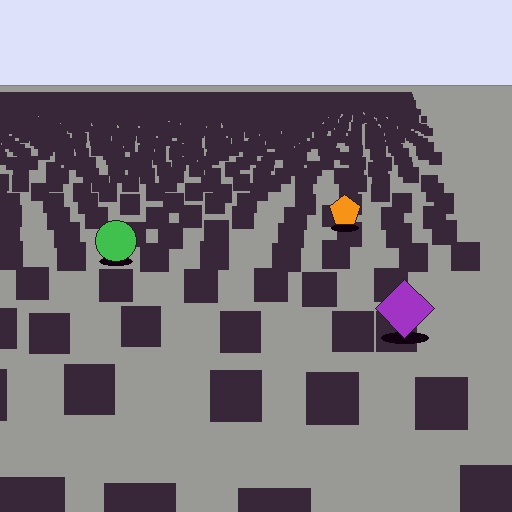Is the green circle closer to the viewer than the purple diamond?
No. The purple diamond is closer — you can tell from the texture gradient: the ground texture is coarser near it.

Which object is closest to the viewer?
The purple diamond is closest. The texture marks near it are larger and more spread out.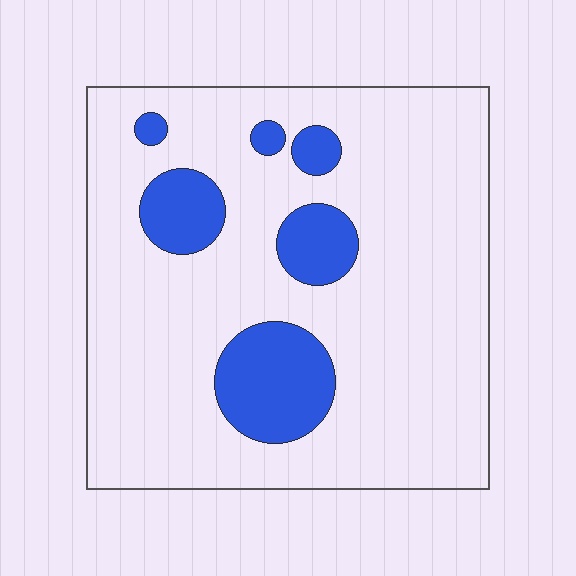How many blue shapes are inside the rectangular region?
6.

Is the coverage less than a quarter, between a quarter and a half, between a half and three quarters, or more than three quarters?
Less than a quarter.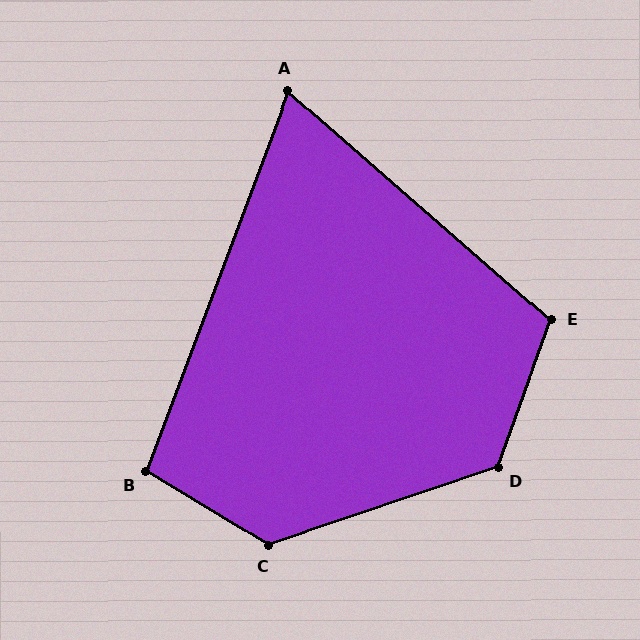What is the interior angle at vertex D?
Approximately 129 degrees (obtuse).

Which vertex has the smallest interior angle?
A, at approximately 69 degrees.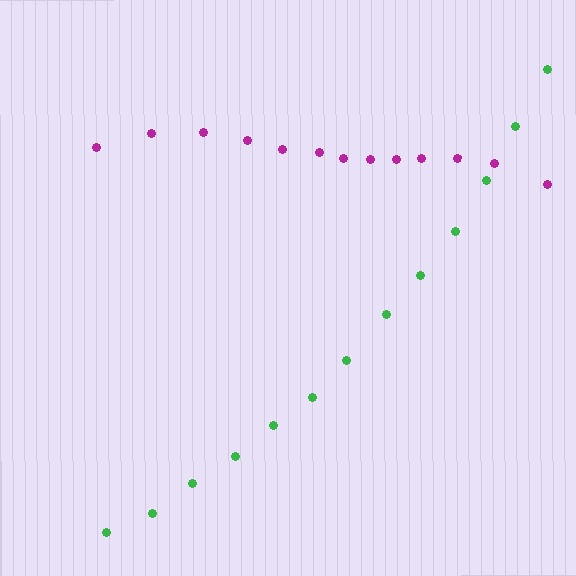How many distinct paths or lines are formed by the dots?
There are 2 distinct paths.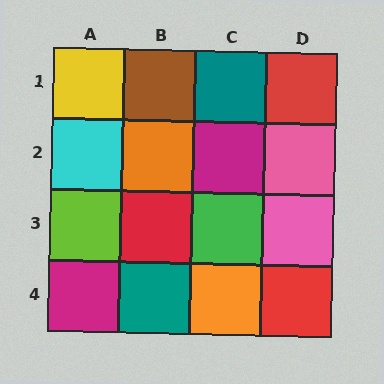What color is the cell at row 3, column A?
Lime.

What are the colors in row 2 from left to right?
Cyan, orange, magenta, pink.